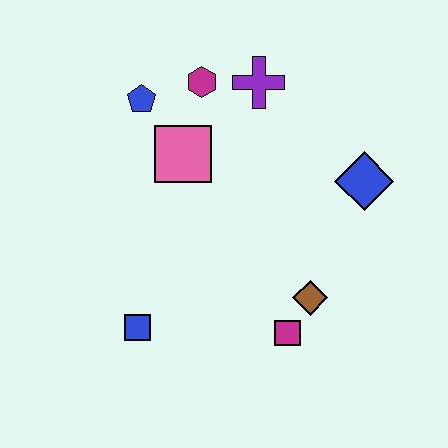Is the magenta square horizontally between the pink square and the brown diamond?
Yes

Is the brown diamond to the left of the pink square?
No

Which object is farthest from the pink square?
The magenta square is farthest from the pink square.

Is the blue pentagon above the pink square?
Yes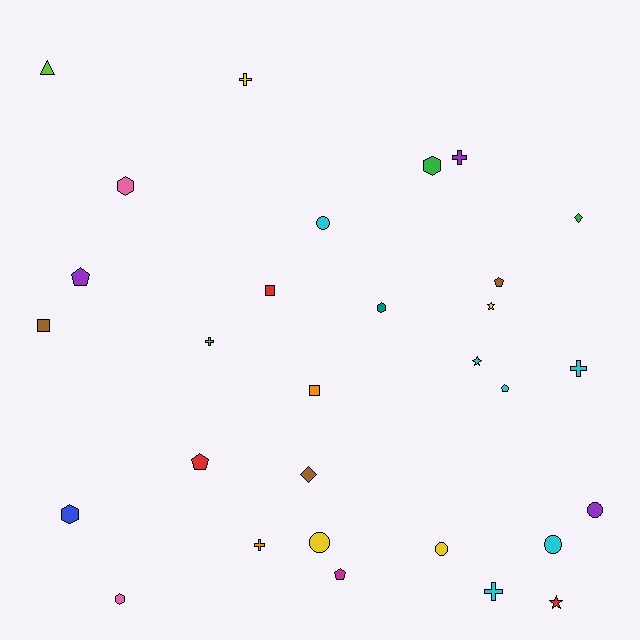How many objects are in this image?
There are 30 objects.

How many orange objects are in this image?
There are 2 orange objects.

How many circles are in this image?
There are 5 circles.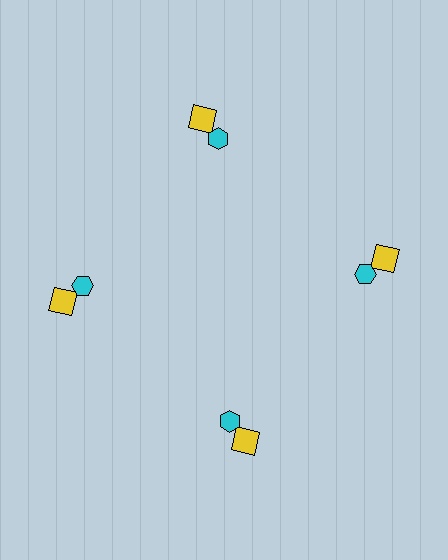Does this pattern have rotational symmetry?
Yes, this pattern has 4-fold rotational symmetry. It looks the same after rotating 90 degrees around the center.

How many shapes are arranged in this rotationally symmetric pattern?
There are 8 shapes, arranged in 4 groups of 2.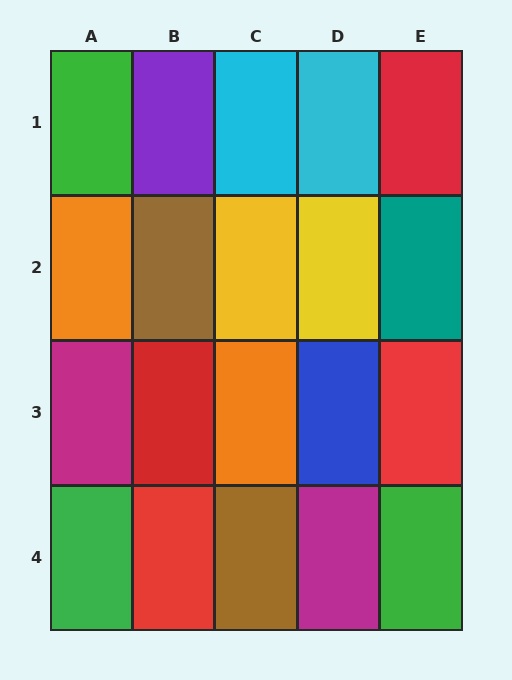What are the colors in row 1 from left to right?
Green, purple, cyan, cyan, red.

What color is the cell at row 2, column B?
Brown.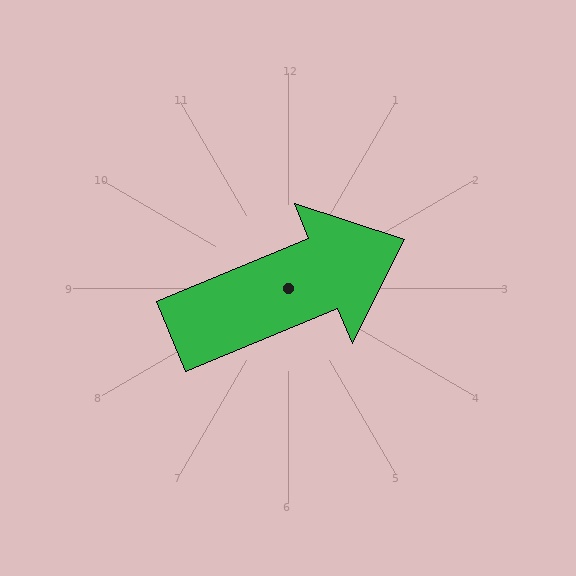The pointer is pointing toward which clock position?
Roughly 2 o'clock.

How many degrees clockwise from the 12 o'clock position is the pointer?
Approximately 68 degrees.